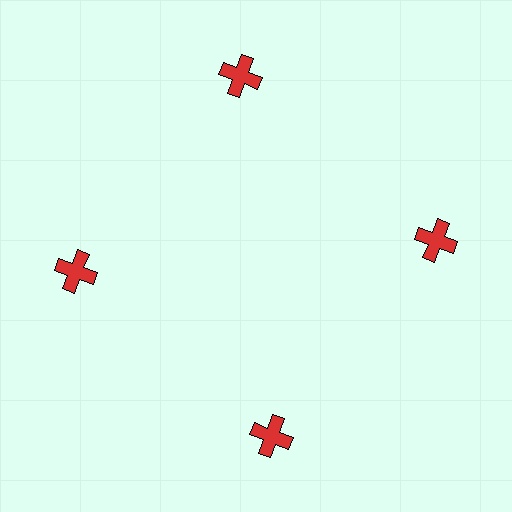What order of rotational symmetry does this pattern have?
This pattern has 4-fold rotational symmetry.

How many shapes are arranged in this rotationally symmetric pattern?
There are 4 shapes, arranged in 4 groups of 1.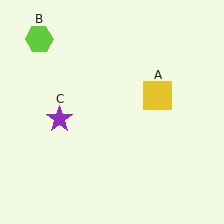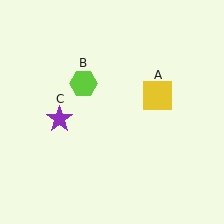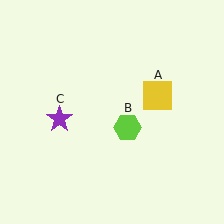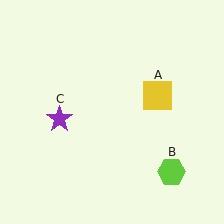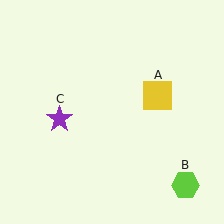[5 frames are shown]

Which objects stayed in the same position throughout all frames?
Yellow square (object A) and purple star (object C) remained stationary.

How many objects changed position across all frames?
1 object changed position: lime hexagon (object B).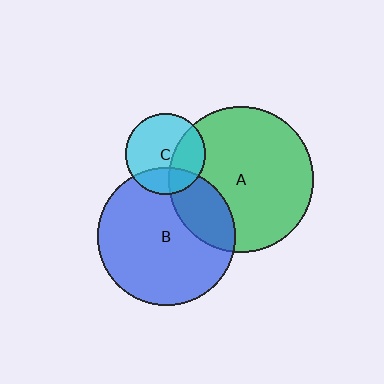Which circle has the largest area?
Circle A (green).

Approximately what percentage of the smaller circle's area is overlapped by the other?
Approximately 35%.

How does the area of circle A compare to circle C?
Approximately 3.3 times.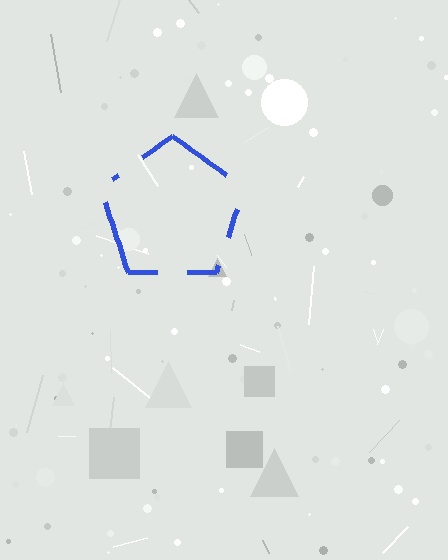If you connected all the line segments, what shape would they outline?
They would outline a pentagon.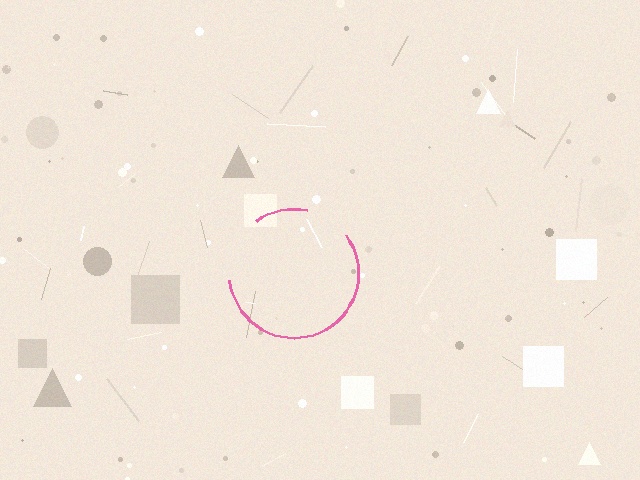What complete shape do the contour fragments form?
The contour fragments form a circle.